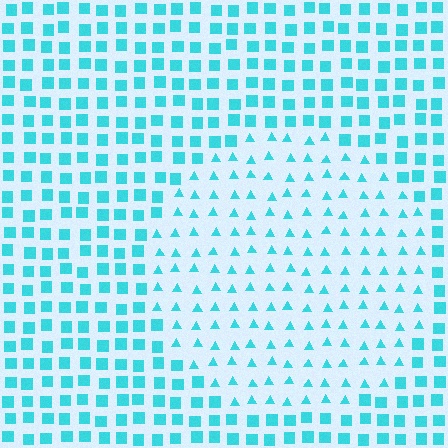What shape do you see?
I see a circle.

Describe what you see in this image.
The image is filled with small cyan elements arranged in a uniform grid. A circle-shaped region contains triangles, while the surrounding area contains squares. The boundary is defined purely by the change in element shape.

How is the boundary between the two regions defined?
The boundary is defined by a change in element shape: triangles inside vs. squares outside. All elements share the same color and spacing.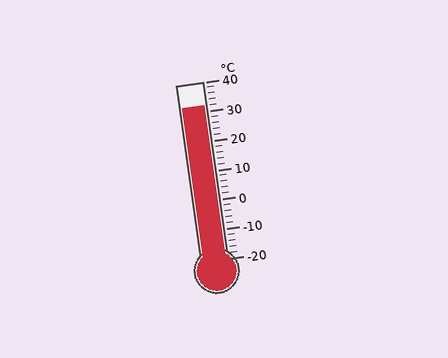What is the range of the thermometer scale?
The thermometer scale ranges from -20°C to 40°C.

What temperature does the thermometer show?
The thermometer shows approximately 32°C.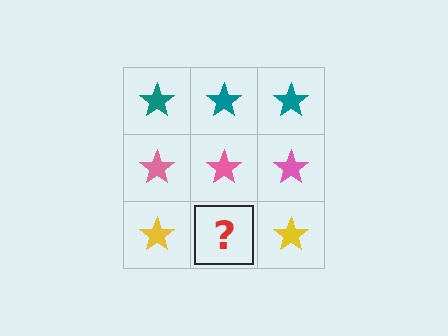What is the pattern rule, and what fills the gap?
The rule is that each row has a consistent color. The gap should be filled with a yellow star.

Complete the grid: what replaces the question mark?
The question mark should be replaced with a yellow star.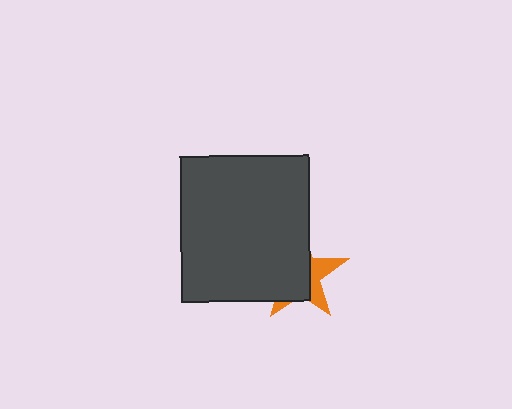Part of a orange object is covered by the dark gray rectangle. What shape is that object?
It is a star.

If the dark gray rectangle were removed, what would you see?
You would see the complete orange star.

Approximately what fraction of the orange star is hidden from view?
Roughly 65% of the orange star is hidden behind the dark gray rectangle.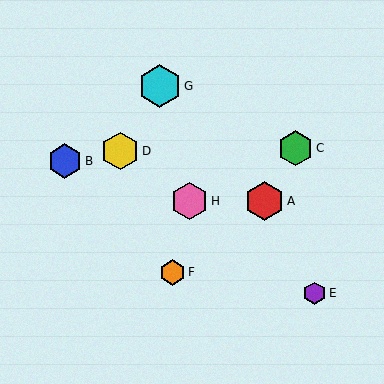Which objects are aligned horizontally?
Objects A, H are aligned horizontally.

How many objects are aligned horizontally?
2 objects (A, H) are aligned horizontally.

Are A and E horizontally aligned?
No, A is at y≈201 and E is at y≈293.